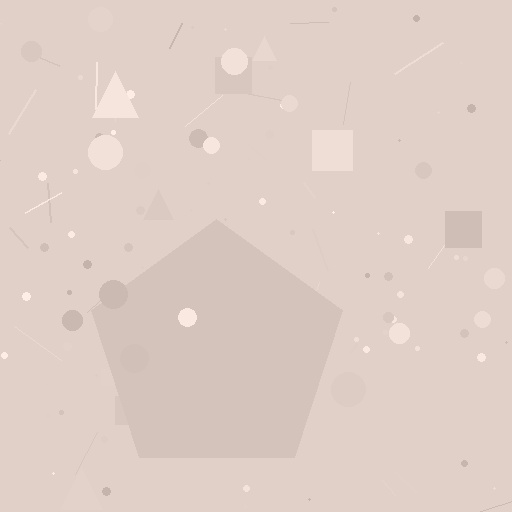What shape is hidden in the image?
A pentagon is hidden in the image.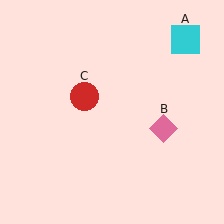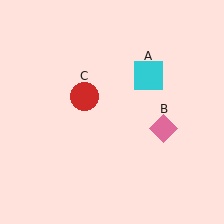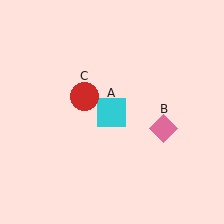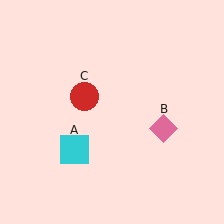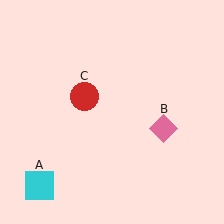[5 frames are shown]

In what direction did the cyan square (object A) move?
The cyan square (object A) moved down and to the left.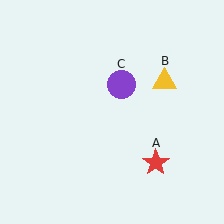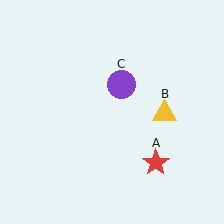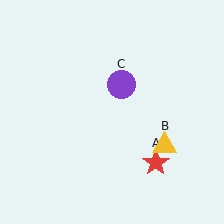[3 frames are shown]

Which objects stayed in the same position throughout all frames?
Red star (object A) and purple circle (object C) remained stationary.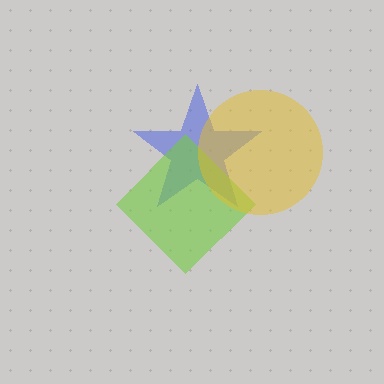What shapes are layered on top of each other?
The layered shapes are: a blue star, a lime diamond, a yellow circle.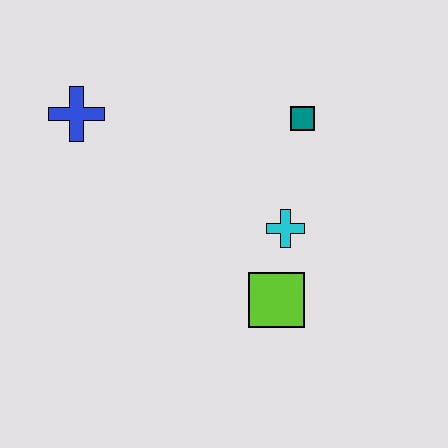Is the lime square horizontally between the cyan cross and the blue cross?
Yes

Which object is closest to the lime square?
The cyan cross is closest to the lime square.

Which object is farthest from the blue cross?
The lime square is farthest from the blue cross.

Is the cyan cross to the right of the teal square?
No